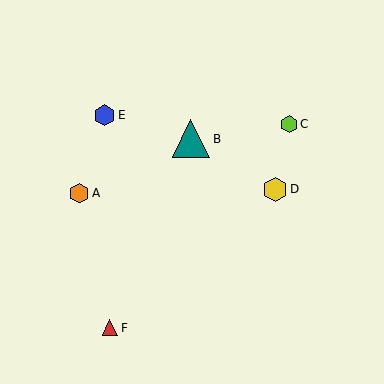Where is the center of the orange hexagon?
The center of the orange hexagon is at (79, 193).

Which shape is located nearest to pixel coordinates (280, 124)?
The lime hexagon (labeled C) at (289, 124) is nearest to that location.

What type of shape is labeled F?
Shape F is a red triangle.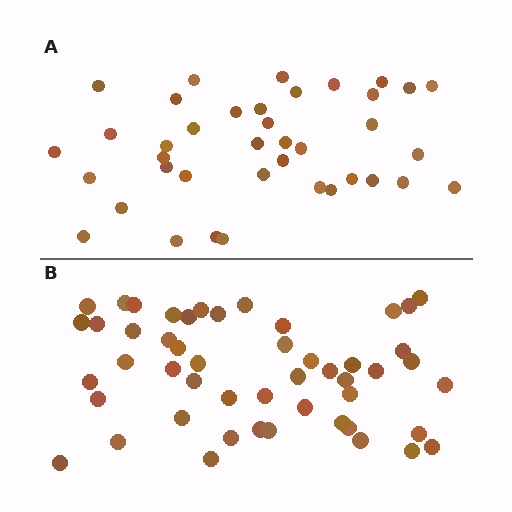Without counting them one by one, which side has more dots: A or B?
Region B (the bottom region) has more dots.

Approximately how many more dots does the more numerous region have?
Region B has roughly 12 or so more dots than region A.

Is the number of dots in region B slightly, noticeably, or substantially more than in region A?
Region B has noticeably more, but not dramatically so. The ratio is roughly 1.3 to 1.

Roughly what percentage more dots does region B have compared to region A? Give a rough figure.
About 30% more.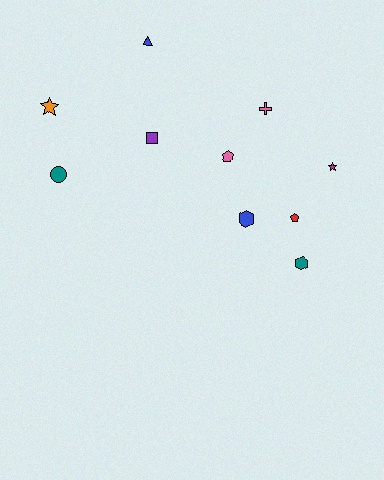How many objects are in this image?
There are 10 objects.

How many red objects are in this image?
There is 1 red object.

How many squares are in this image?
There is 1 square.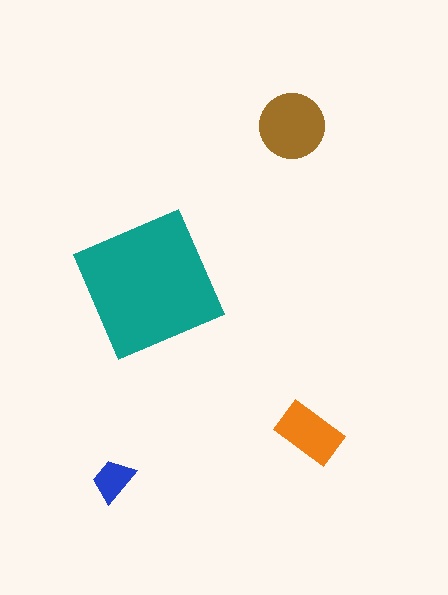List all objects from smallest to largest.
The blue trapezoid, the orange rectangle, the brown circle, the teal square.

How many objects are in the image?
There are 4 objects in the image.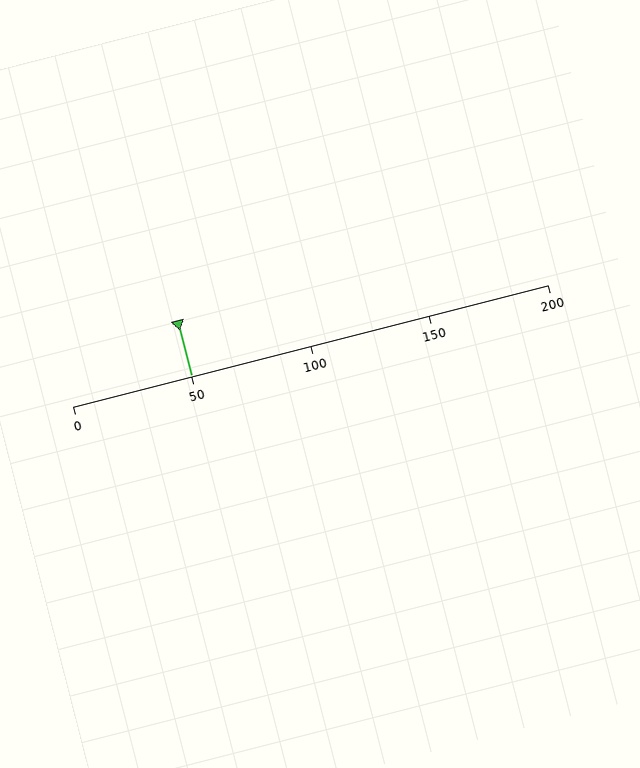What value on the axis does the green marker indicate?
The marker indicates approximately 50.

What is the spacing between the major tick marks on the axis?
The major ticks are spaced 50 apart.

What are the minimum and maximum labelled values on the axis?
The axis runs from 0 to 200.